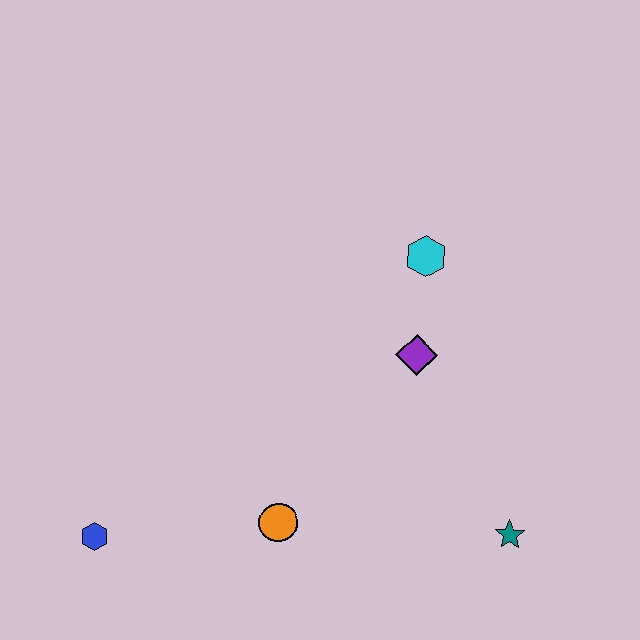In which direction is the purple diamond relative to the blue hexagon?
The purple diamond is to the right of the blue hexagon.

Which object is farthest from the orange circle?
The cyan hexagon is farthest from the orange circle.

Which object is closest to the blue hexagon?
The orange circle is closest to the blue hexagon.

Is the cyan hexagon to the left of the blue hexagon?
No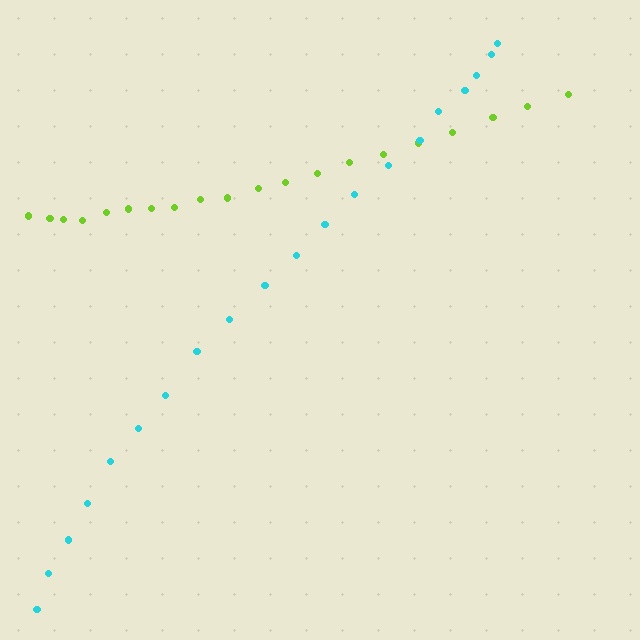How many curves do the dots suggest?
There are 2 distinct paths.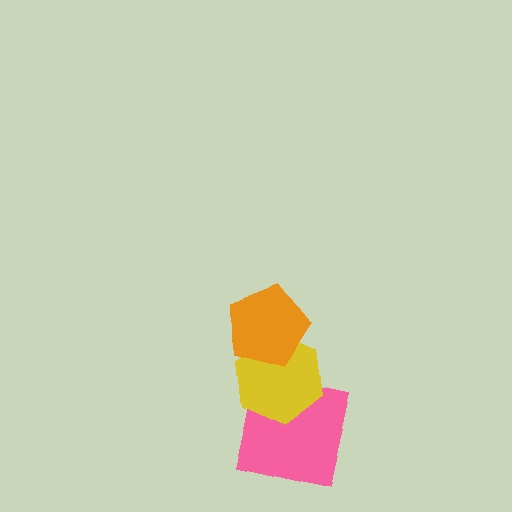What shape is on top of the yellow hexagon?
The orange pentagon is on top of the yellow hexagon.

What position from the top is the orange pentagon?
The orange pentagon is 1st from the top.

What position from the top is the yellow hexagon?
The yellow hexagon is 2nd from the top.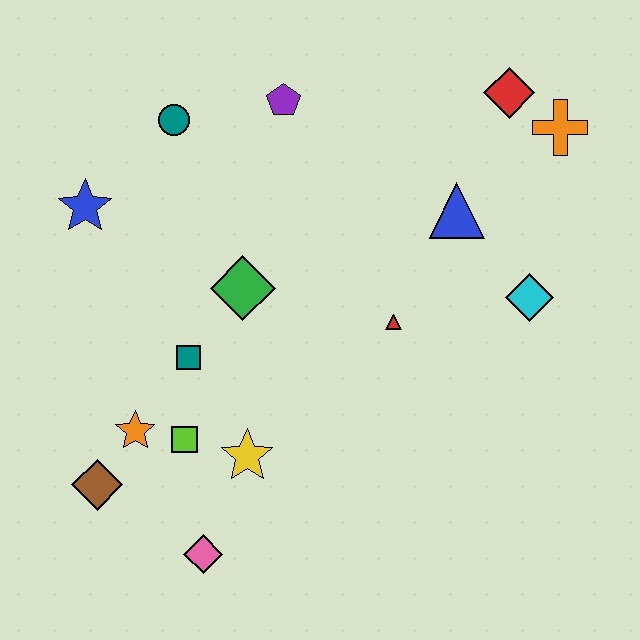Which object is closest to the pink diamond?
The yellow star is closest to the pink diamond.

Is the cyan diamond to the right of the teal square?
Yes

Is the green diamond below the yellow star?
No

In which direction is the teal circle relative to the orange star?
The teal circle is above the orange star.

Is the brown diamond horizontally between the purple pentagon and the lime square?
No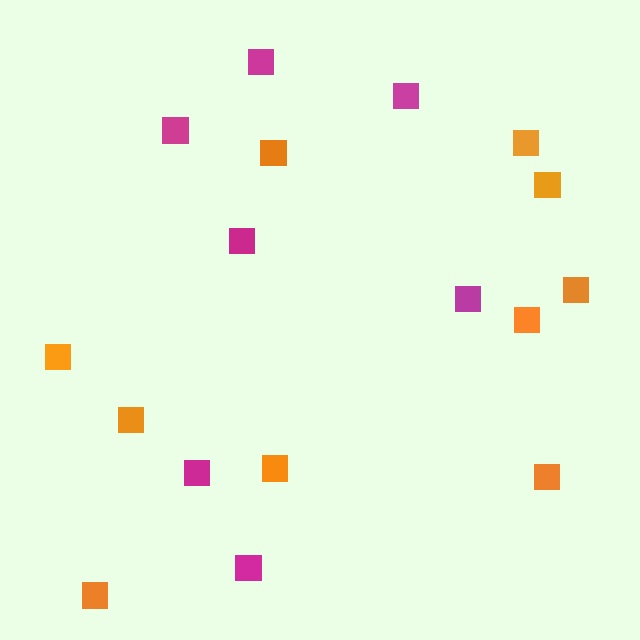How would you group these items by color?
There are 2 groups: one group of magenta squares (7) and one group of orange squares (10).